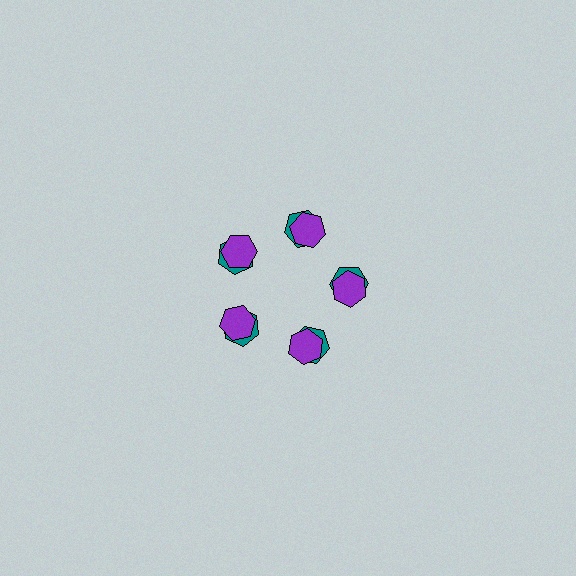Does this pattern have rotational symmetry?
Yes, this pattern has 5-fold rotational symmetry. It looks the same after rotating 72 degrees around the center.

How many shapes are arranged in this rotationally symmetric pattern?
There are 10 shapes, arranged in 5 groups of 2.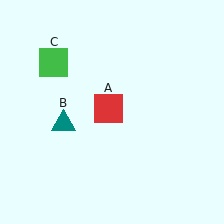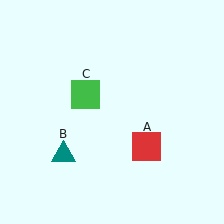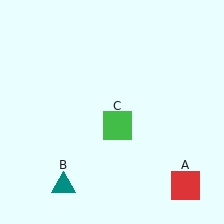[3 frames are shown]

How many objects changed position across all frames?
3 objects changed position: red square (object A), teal triangle (object B), green square (object C).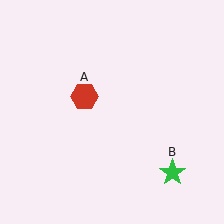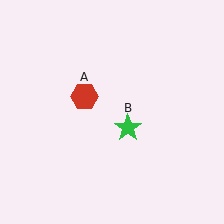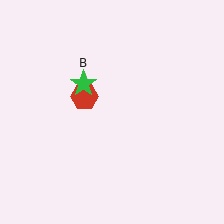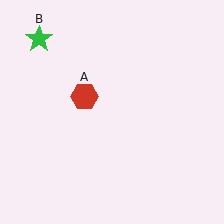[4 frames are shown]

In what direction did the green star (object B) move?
The green star (object B) moved up and to the left.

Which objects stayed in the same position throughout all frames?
Red hexagon (object A) remained stationary.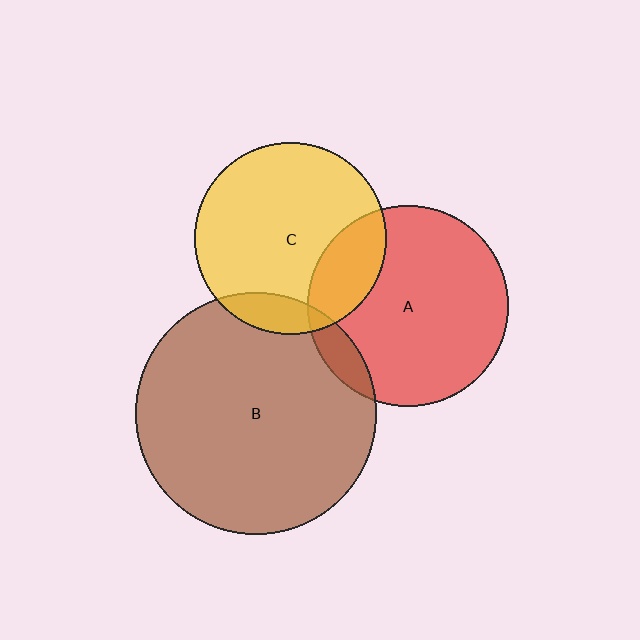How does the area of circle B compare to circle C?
Approximately 1.6 times.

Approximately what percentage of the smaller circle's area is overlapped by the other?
Approximately 20%.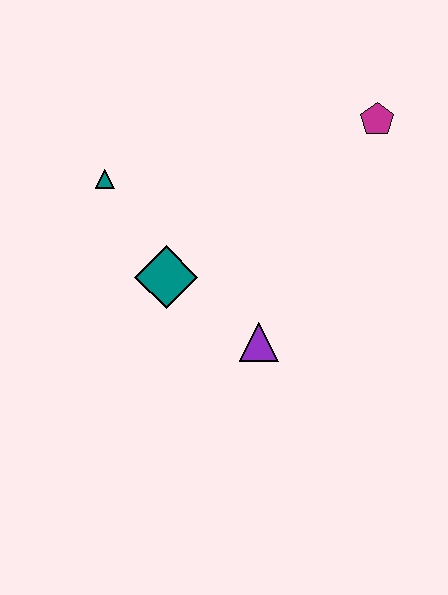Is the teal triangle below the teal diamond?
No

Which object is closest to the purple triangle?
The teal diamond is closest to the purple triangle.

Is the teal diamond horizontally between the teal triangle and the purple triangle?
Yes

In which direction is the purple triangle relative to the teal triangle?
The purple triangle is below the teal triangle.